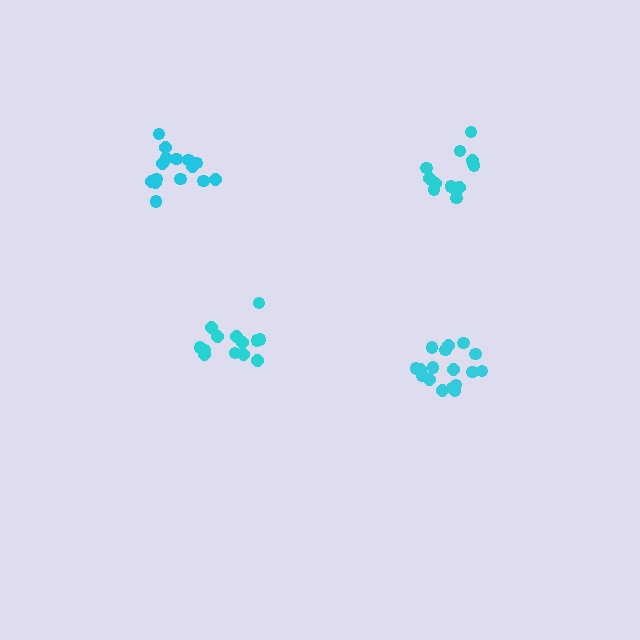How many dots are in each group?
Group 1: 13 dots, Group 2: 13 dots, Group 3: 18 dots, Group 4: 15 dots (59 total).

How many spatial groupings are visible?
There are 4 spatial groupings.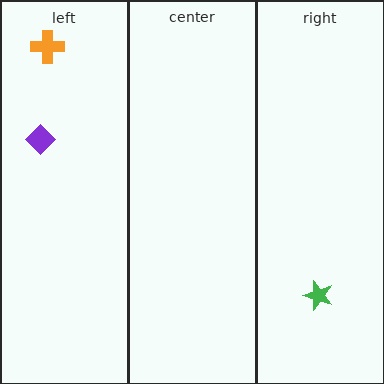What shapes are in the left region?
The purple diamond, the orange cross.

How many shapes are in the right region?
1.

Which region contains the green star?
The right region.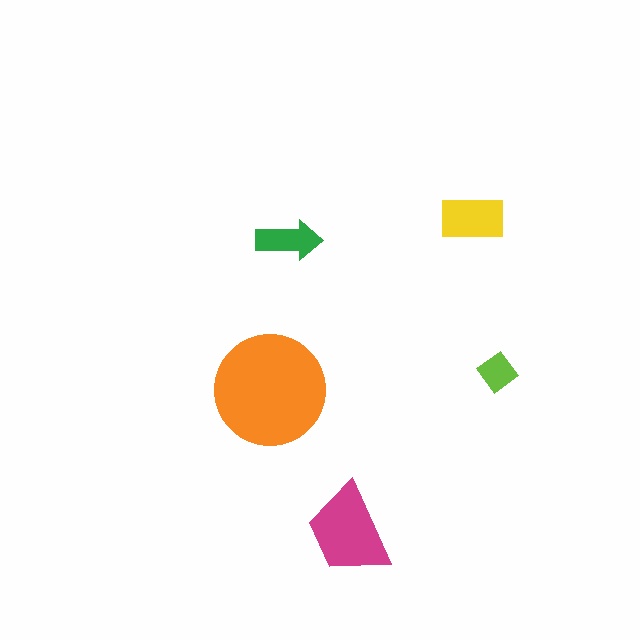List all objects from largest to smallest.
The orange circle, the magenta trapezoid, the yellow rectangle, the green arrow, the lime diamond.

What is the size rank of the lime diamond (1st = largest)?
5th.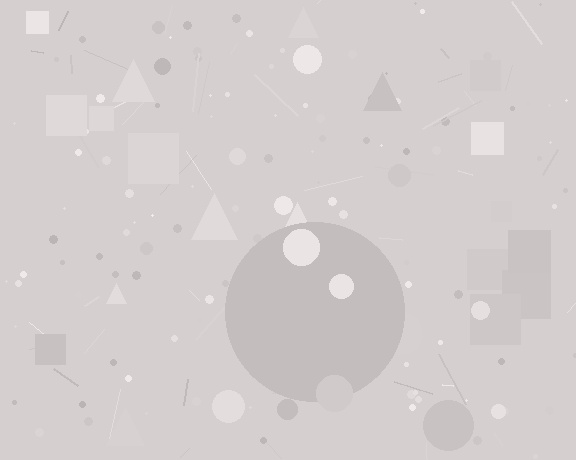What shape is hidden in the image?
A circle is hidden in the image.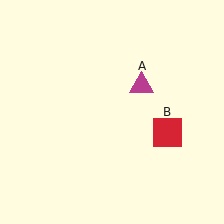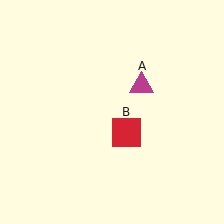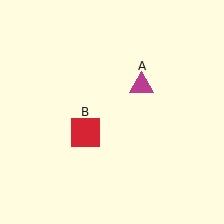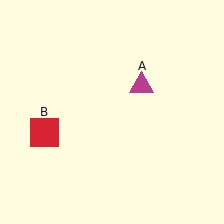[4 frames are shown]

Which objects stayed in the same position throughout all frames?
Magenta triangle (object A) remained stationary.